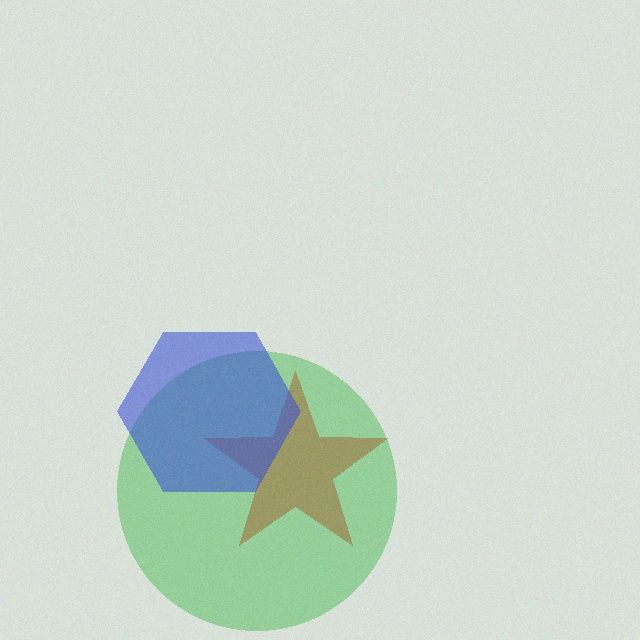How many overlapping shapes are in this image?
There are 3 overlapping shapes in the image.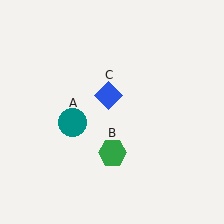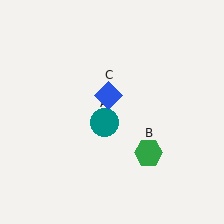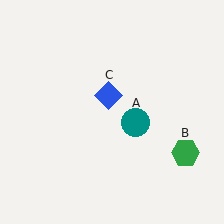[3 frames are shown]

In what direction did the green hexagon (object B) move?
The green hexagon (object B) moved right.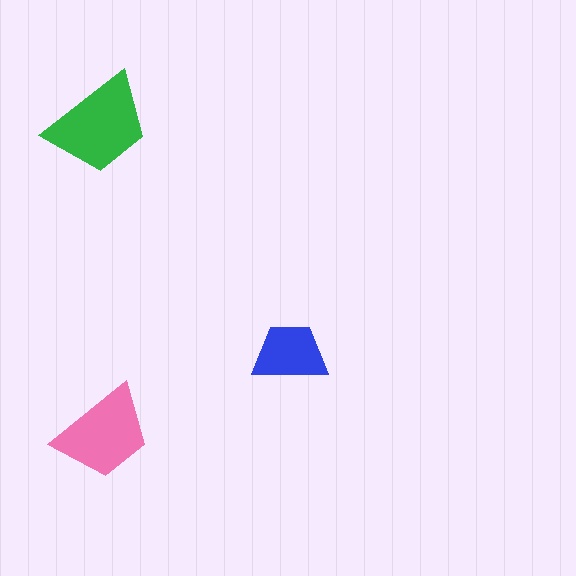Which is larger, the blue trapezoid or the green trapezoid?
The green one.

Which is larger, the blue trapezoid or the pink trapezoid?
The pink one.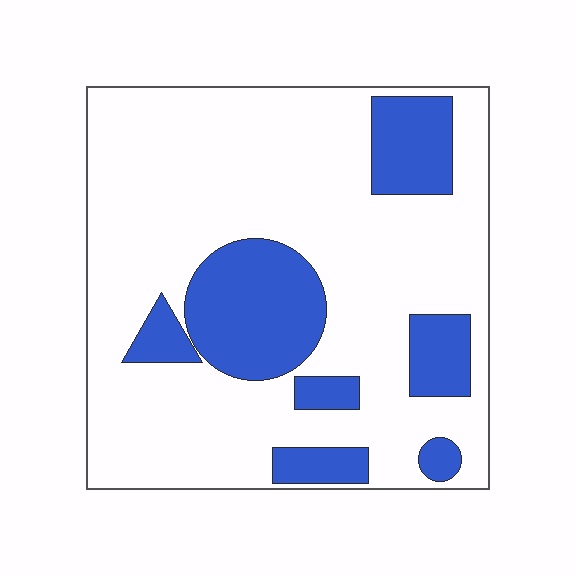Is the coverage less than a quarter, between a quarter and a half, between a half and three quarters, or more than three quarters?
Less than a quarter.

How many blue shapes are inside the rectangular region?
7.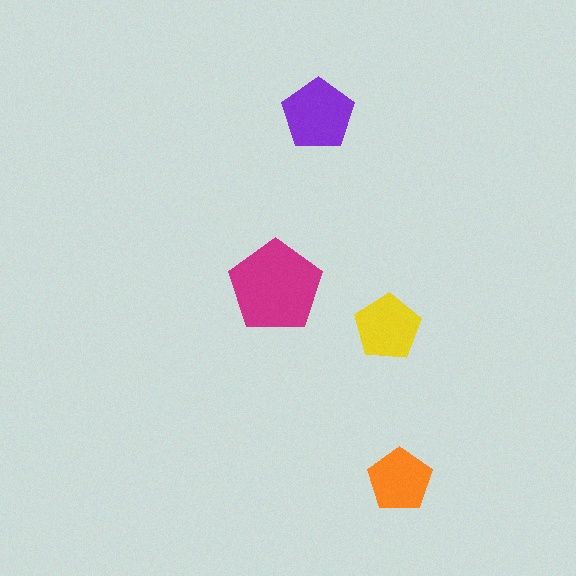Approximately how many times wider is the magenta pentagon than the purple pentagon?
About 1.5 times wider.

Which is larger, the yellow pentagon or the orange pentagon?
The yellow one.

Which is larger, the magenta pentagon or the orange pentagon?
The magenta one.